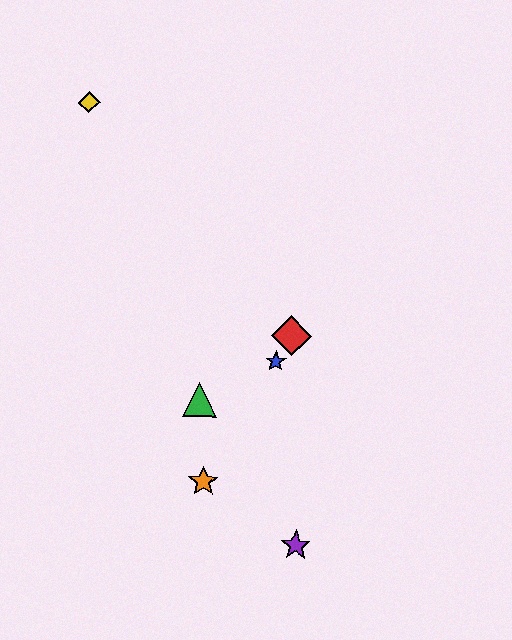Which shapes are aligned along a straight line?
The red diamond, the blue star, the orange star are aligned along a straight line.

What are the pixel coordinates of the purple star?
The purple star is at (296, 546).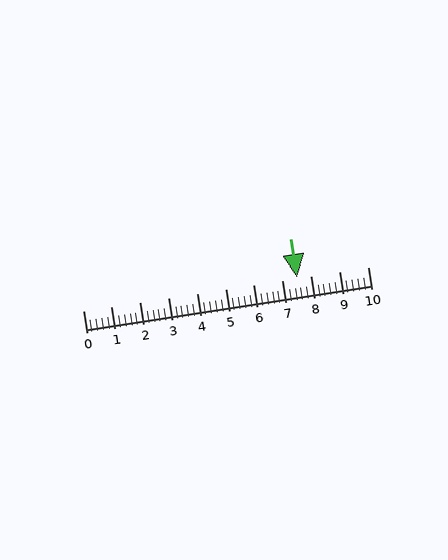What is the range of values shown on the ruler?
The ruler shows values from 0 to 10.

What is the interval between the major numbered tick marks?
The major tick marks are spaced 1 units apart.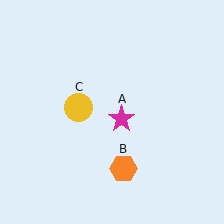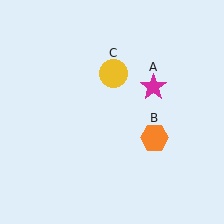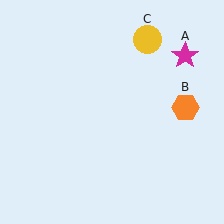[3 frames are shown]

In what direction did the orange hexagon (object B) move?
The orange hexagon (object B) moved up and to the right.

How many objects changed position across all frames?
3 objects changed position: magenta star (object A), orange hexagon (object B), yellow circle (object C).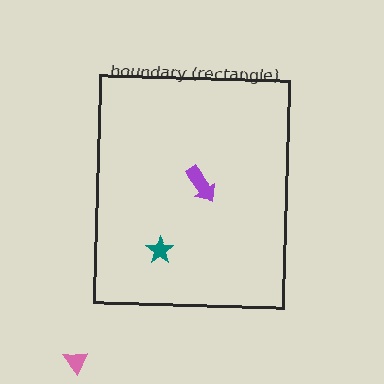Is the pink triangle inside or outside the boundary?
Outside.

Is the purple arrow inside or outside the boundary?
Inside.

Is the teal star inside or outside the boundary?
Inside.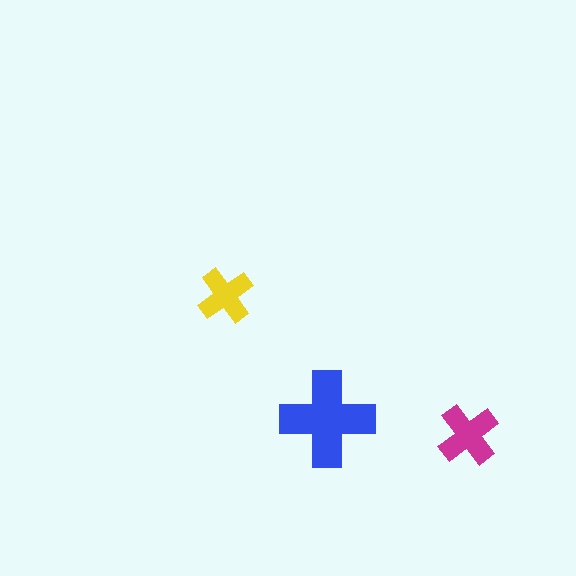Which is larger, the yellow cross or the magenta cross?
The magenta one.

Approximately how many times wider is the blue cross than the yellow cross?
About 1.5 times wider.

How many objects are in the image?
There are 3 objects in the image.